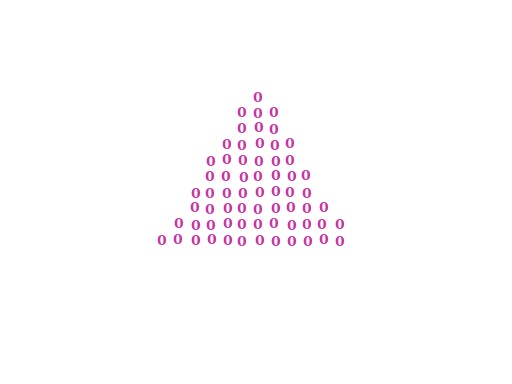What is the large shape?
The large shape is a triangle.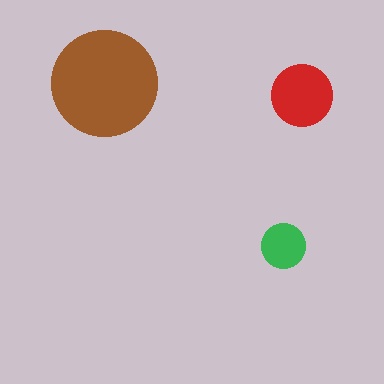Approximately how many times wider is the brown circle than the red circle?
About 1.5 times wider.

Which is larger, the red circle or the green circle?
The red one.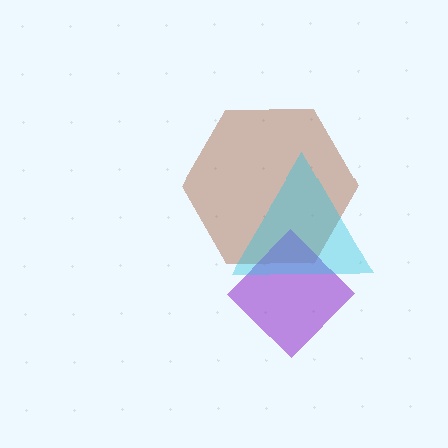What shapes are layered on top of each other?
The layered shapes are: a brown hexagon, a purple diamond, a cyan triangle.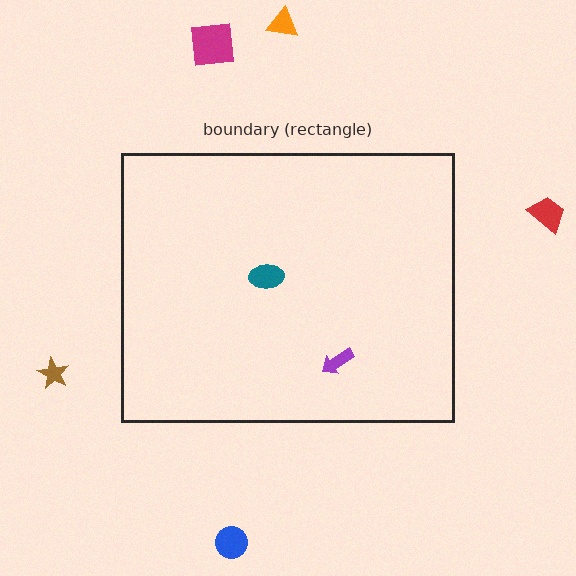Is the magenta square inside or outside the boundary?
Outside.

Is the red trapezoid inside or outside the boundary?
Outside.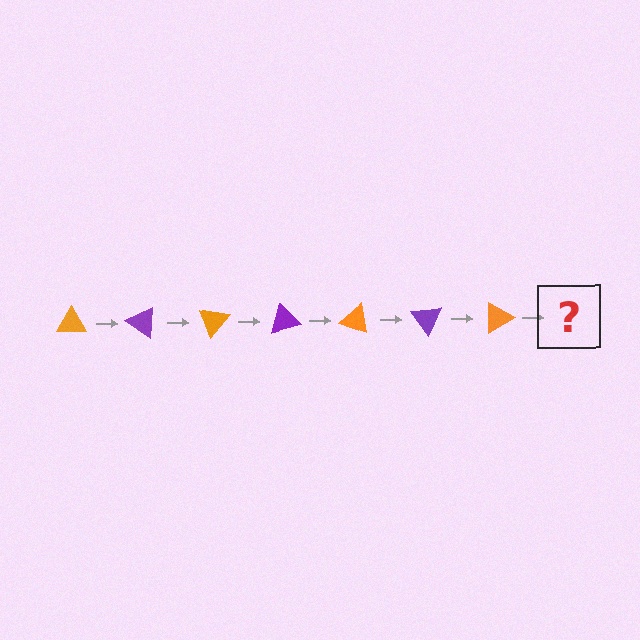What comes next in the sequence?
The next element should be a purple triangle, rotated 245 degrees from the start.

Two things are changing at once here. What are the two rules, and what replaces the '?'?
The two rules are that it rotates 35 degrees each step and the color cycles through orange and purple. The '?' should be a purple triangle, rotated 245 degrees from the start.